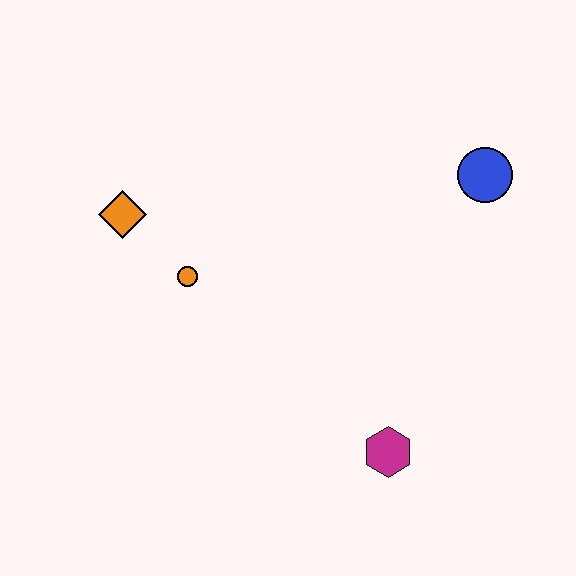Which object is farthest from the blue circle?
The orange diamond is farthest from the blue circle.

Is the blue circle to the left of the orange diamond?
No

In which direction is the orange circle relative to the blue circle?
The orange circle is to the left of the blue circle.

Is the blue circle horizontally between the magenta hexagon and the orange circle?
No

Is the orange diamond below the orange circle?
No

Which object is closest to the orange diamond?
The orange circle is closest to the orange diamond.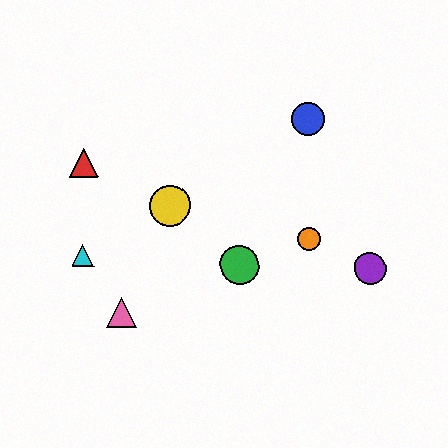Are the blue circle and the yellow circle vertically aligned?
No, the blue circle is at x≈308 and the yellow circle is at x≈170.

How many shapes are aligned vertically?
2 shapes (the blue circle, the orange circle) are aligned vertically.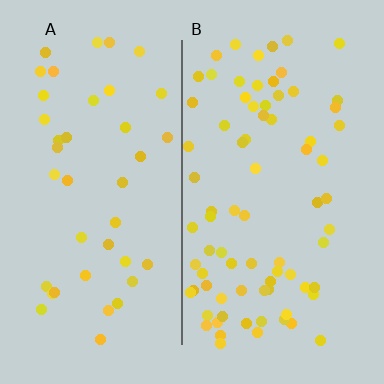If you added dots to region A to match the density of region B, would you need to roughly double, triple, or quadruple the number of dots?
Approximately double.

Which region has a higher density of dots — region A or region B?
B (the right).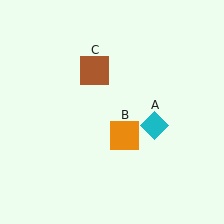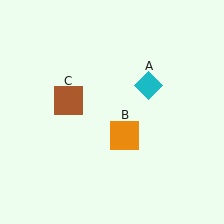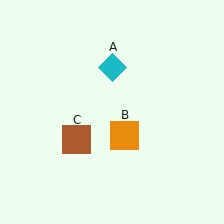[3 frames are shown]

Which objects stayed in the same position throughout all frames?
Orange square (object B) remained stationary.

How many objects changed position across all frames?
2 objects changed position: cyan diamond (object A), brown square (object C).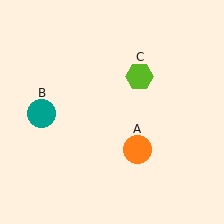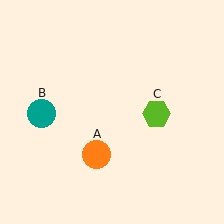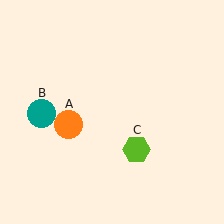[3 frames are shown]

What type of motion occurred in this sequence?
The orange circle (object A), lime hexagon (object C) rotated clockwise around the center of the scene.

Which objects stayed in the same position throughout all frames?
Teal circle (object B) remained stationary.